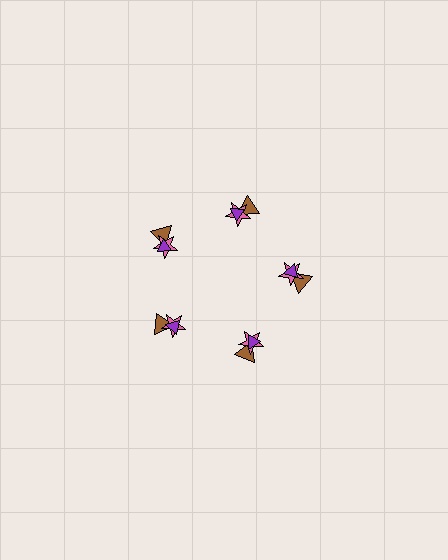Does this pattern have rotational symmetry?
Yes, this pattern has 5-fold rotational symmetry. It looks the same after rotating 72 degrees around the center.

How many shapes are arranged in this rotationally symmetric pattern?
There are 15 shapes, arranged in 5 groups of 3.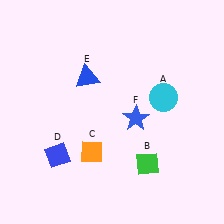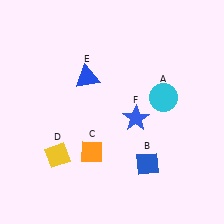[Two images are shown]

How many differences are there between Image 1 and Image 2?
There are 2 differences between the two images.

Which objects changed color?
B changed from green to blue. D changed from blue to yellow.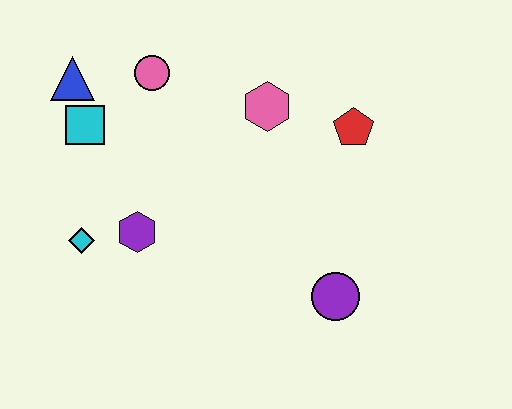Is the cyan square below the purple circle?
No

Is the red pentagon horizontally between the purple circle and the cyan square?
No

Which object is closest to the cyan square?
The blue triangle is closest to the cyan square.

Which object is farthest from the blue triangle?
The purple circle is farthest from the blue triangle.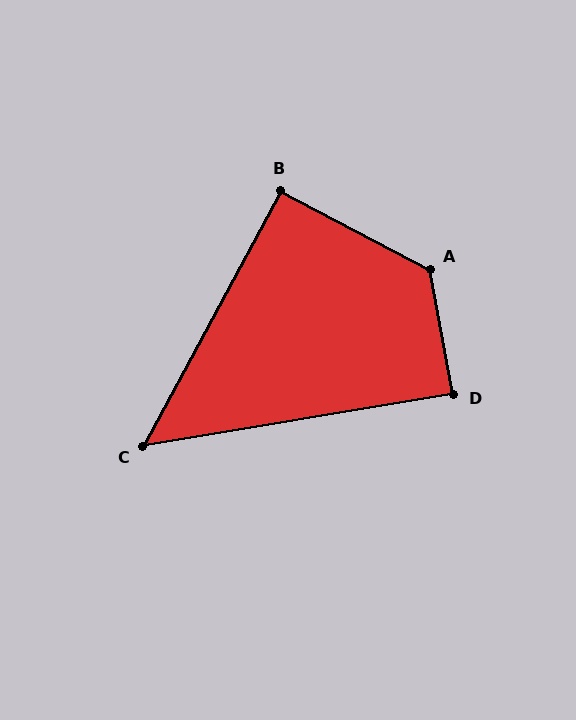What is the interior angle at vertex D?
Approximately 89 degrees (approximately right).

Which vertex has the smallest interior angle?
C, at approximately 52 degrees.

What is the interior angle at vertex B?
Approximately 91 degrees (approximately right).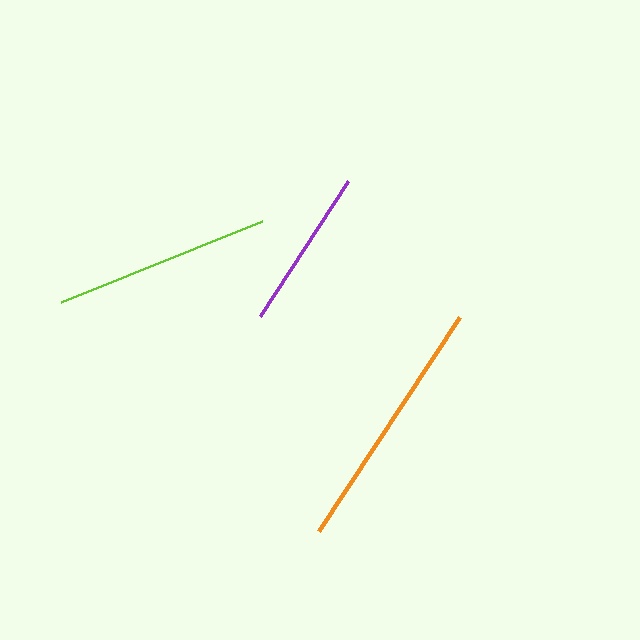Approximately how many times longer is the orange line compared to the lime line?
The orange line is approximately 1.2 times the length of the lime line.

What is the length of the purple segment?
The purple segment is approximately 161 pixels long.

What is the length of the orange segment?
The orange segment is approximately 256 pixels long.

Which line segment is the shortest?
The purple line is the shortest at approximately 161 pixels.